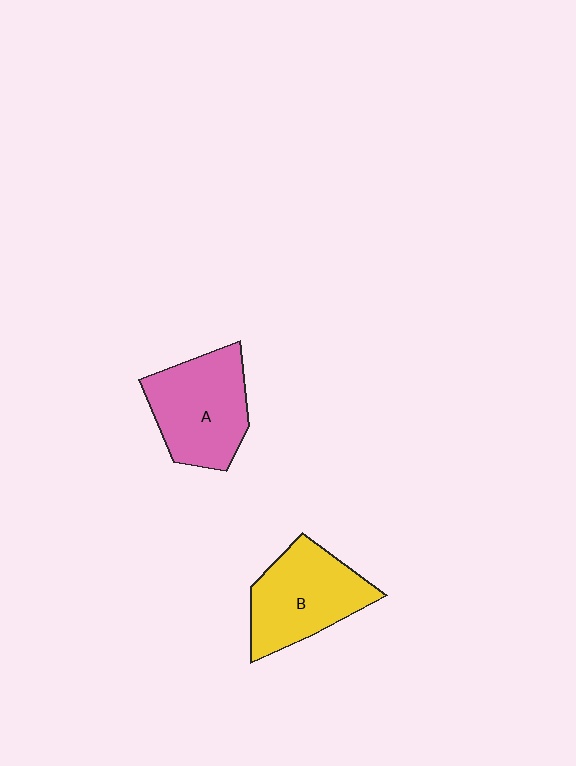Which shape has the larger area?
Shape A (pink).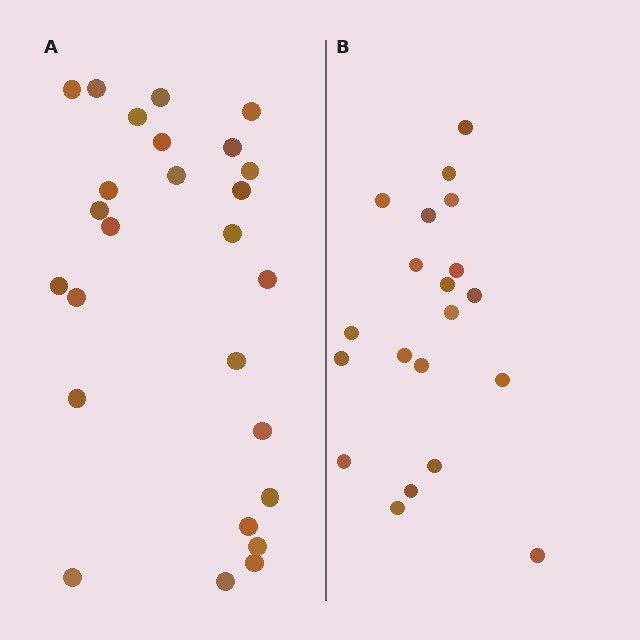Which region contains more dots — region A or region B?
Region A (the left region) has more dots.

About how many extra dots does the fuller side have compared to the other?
Region A has about 6 more dots than region B.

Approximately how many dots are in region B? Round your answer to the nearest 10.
About 20 dots.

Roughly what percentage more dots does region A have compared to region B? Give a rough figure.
About 30% more.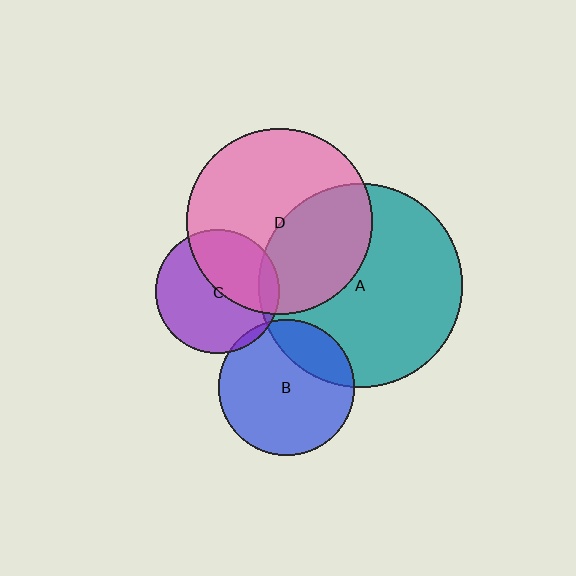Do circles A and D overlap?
Yes.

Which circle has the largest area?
Circle A (teal).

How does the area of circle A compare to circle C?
Approximately 2.7 times.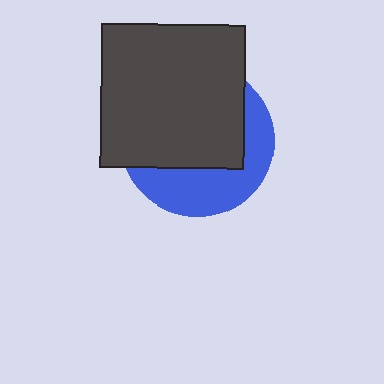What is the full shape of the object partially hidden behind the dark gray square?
The partially hidden object is a blue circle.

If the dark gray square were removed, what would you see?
You would see the complete blue circle.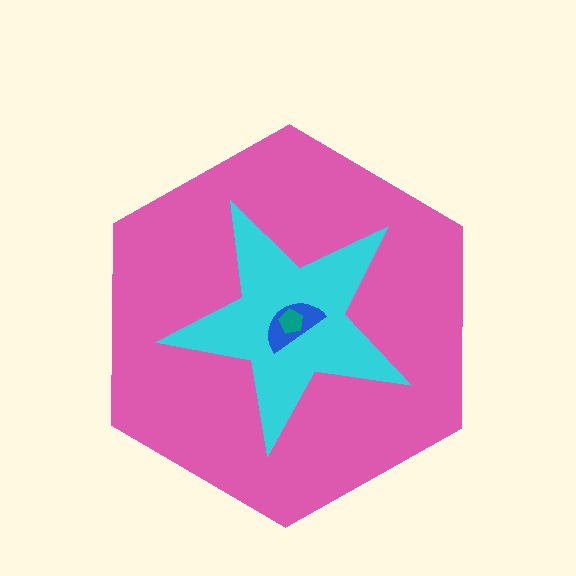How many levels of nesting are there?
4.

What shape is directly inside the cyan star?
The blue semicircle.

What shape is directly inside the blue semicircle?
The teal pentagon.